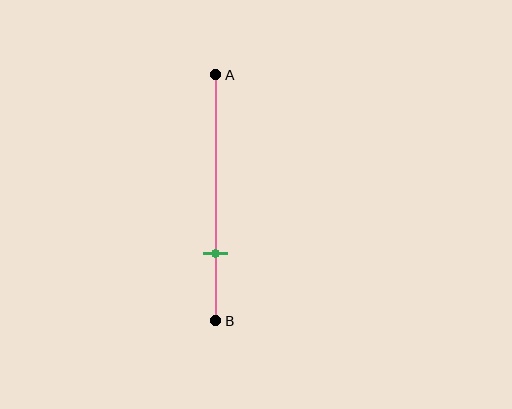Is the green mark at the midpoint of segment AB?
No, the mark is at about 75% from A, not at the 50% midpoint.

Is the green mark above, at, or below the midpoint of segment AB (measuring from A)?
The green mark is below the midpoint of segment AB.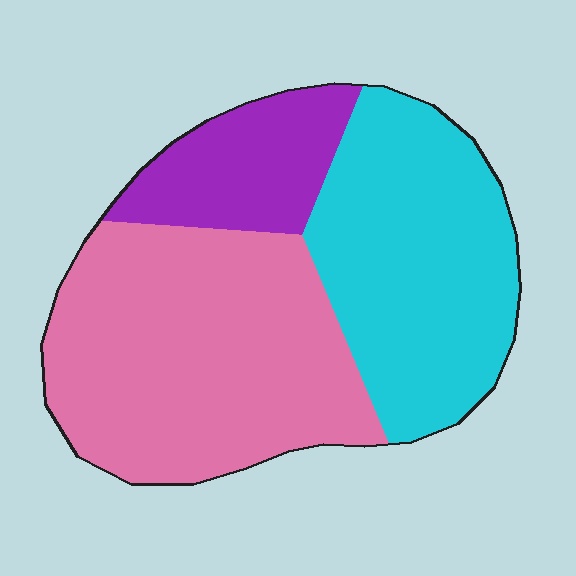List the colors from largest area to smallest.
From largest to smallest: pink, cyan, purple.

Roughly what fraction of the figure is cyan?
Cyan covers 37% of the figure.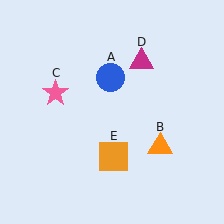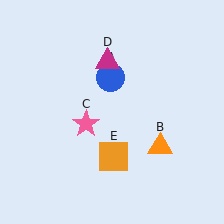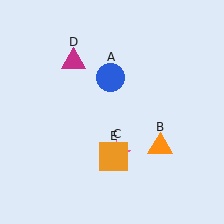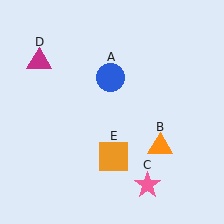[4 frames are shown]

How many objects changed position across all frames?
2 objects changed position: pink star (object C), magenta triangle (object D).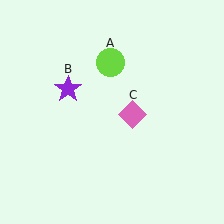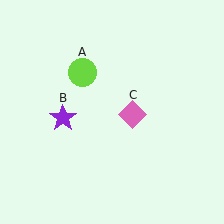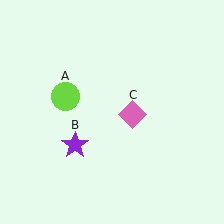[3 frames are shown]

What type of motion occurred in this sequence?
The lime circle (object A), purple star (object B) rotated counterclockwise around the center of the scene.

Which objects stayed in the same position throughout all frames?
Pink diamond (object C) remained stationary.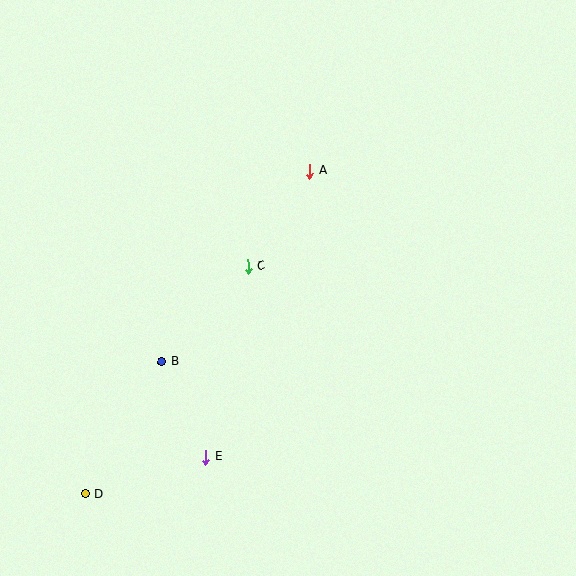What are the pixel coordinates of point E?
Point E is at (206, 457).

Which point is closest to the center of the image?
Point C at (248, 266) is closest to the center.